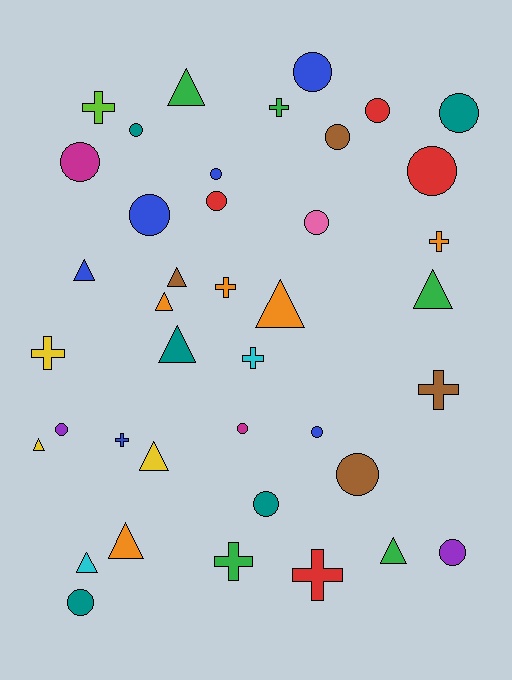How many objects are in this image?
There are 40 objects.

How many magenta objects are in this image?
There are 2 magenta objects.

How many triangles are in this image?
There are 12 triangles.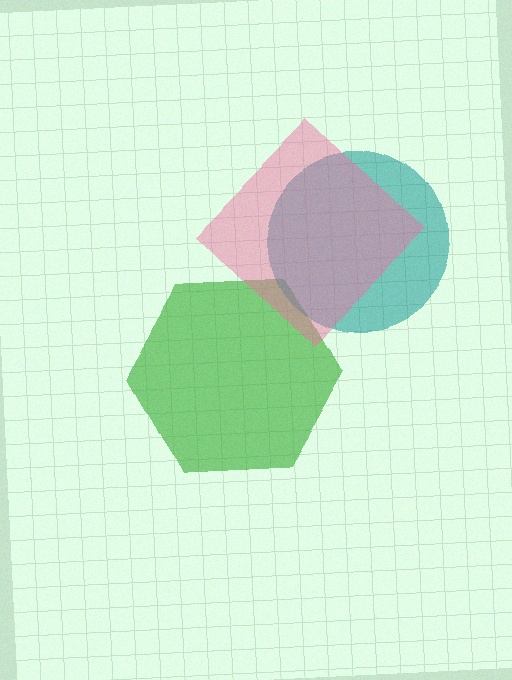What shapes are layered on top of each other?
The layered shapes are: a green hexagon, a teal circle, a pink diamond.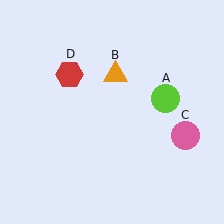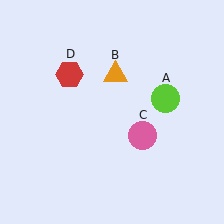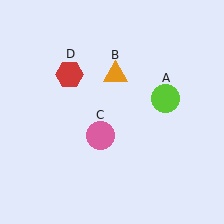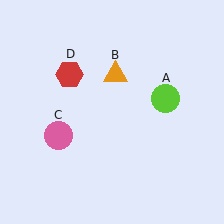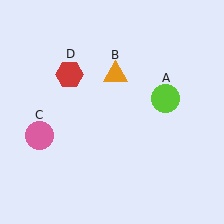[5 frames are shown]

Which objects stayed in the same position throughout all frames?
Lime circle (object A) and orange triangle (object B) and red hexagon (object D) remained stationary.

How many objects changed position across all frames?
1 object changed position: pink circle (object C).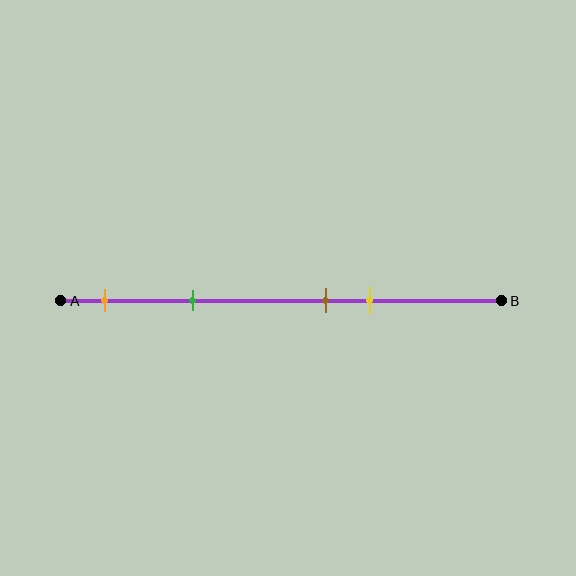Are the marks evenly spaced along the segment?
No, the marks are not evenly spaced.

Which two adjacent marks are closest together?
The brown and yellow marks are the closest adjacent pair.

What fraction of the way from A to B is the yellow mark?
The yellow mark is approximately 70% (0.7) of the way from A to B.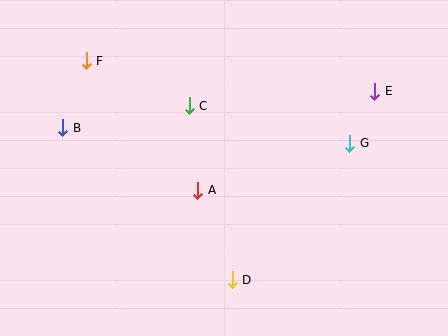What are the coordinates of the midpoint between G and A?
The midpoint between G and A is at (274, 167).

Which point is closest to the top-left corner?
Point F is closest to the top-left corner.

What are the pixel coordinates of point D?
Point D is at (232, 280).